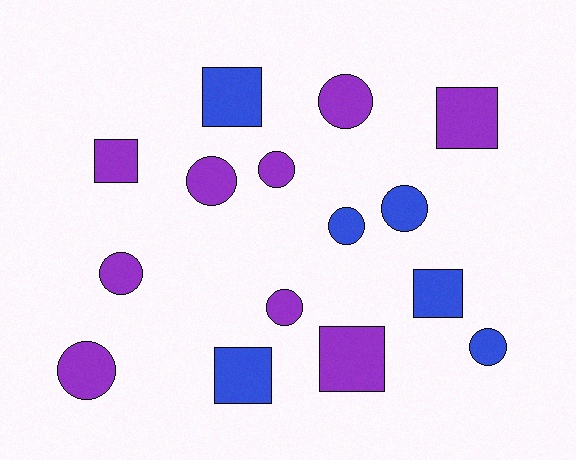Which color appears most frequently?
Purple, with 9 objects.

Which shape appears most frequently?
Circle, with 9 objects.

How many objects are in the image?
There are 15 objects.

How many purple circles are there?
There are 6 purple circles.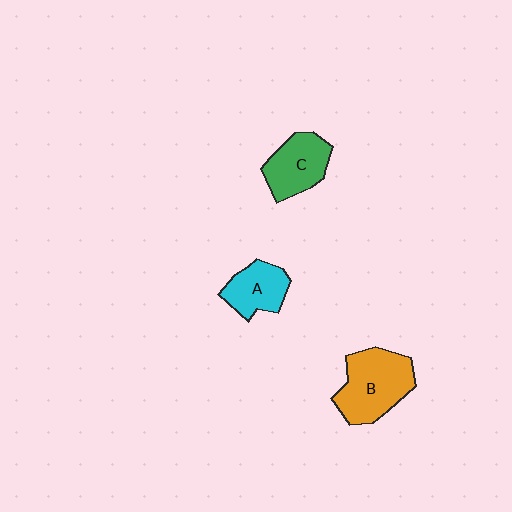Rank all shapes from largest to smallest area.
From largest to smallest: B (orange), C (green), A (cyan).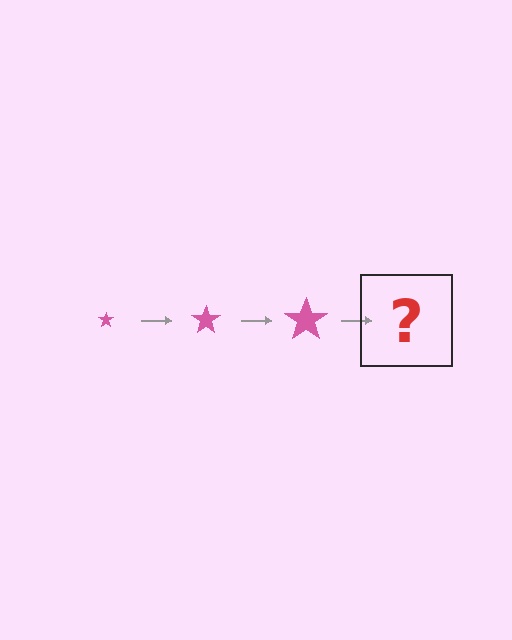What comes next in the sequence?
The next element should be a pink star, larger than the previous one.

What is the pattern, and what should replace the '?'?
The pattern is that the star gets progressively larger each step. The '?' should be a pink star, larger than the previous one.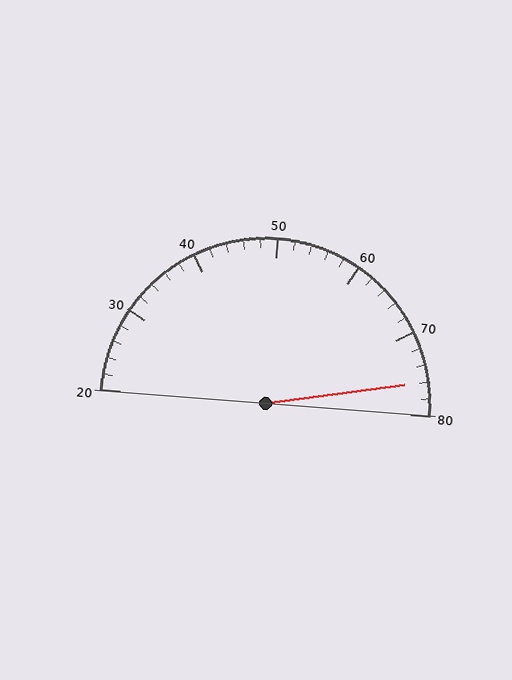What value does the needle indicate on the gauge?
The needle indicates approximately 76.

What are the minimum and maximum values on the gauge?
The gauge ranges from 20 to 80.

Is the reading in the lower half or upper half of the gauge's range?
The reading is in the upper half of the range (20 to 80).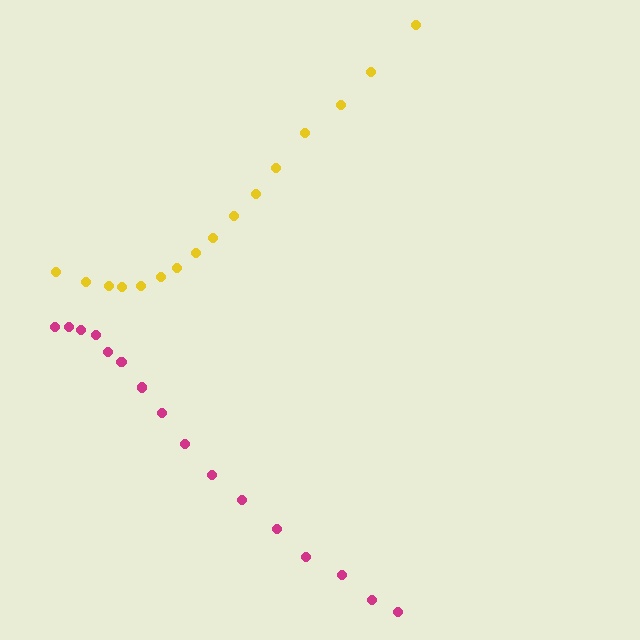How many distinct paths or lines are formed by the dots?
There are 2 distinct paths.